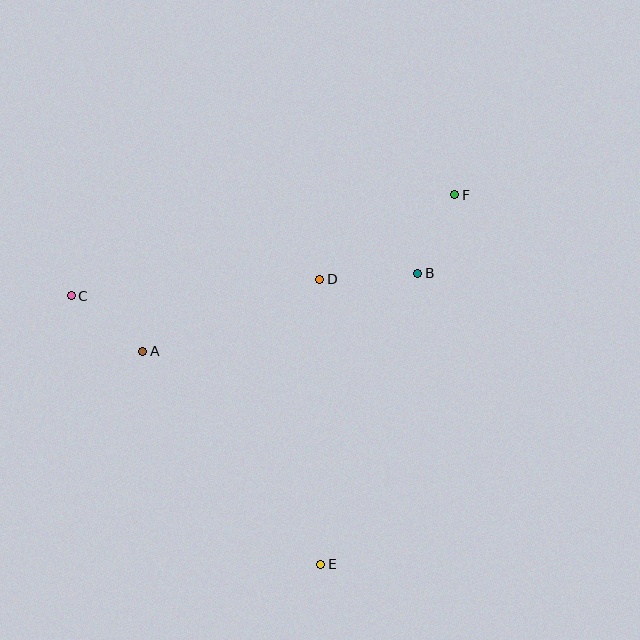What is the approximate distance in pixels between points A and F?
The distance between A and F is approximately 349 pixels.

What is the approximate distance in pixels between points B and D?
The distance between B and D is approximately 98 pixels.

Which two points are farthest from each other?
Points C and F are farthest from each other.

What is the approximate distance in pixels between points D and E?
The distance between D and E is approximately 285 pixels.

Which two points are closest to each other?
Points B and F are closest to each other.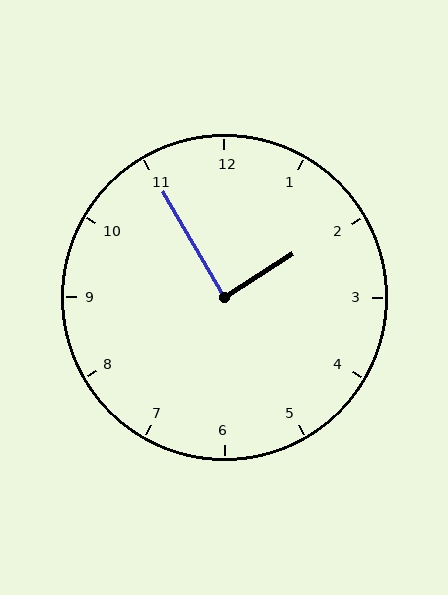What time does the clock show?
1:55.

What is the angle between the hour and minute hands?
Approximately 88 degrees.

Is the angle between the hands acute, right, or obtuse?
It is right.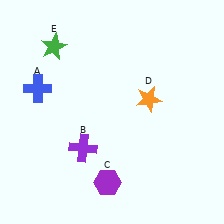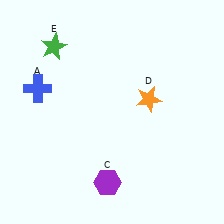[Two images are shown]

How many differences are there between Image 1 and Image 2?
There is 1 difference between the two images.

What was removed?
The purple cross (B) was removed in Image 2.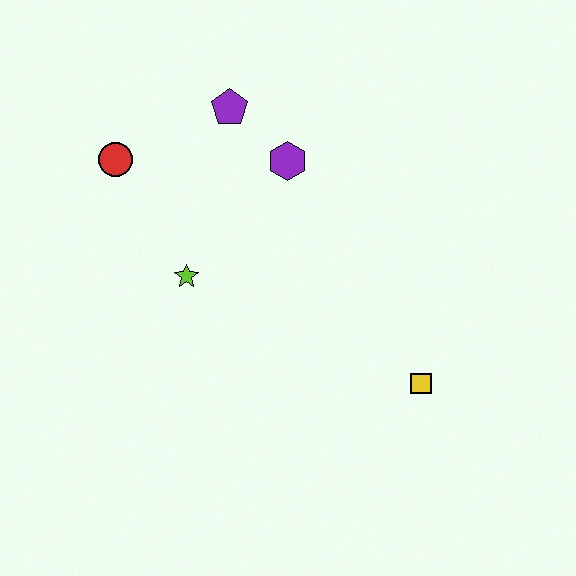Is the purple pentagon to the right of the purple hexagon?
No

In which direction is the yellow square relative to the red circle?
The yellow square is to the right of the red circle.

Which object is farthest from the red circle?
The yellow square is farthest from the red circle.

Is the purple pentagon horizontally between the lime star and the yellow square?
Yes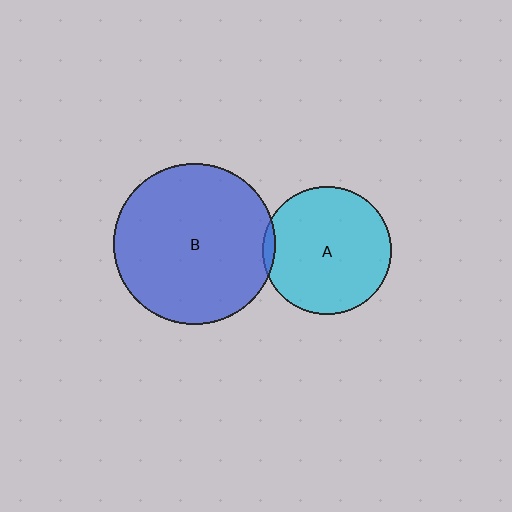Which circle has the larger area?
Circle B (blue).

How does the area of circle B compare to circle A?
Approximately 1.6 times.